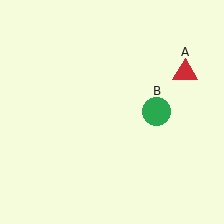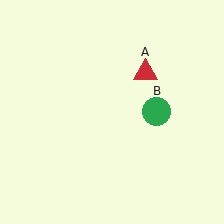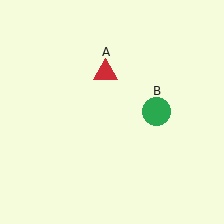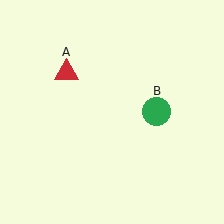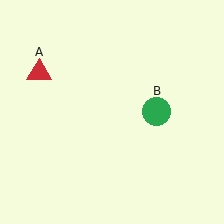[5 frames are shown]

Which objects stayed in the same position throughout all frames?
Green circle (object B) remained stationary.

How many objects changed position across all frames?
1 object changed position: red triangle (object A).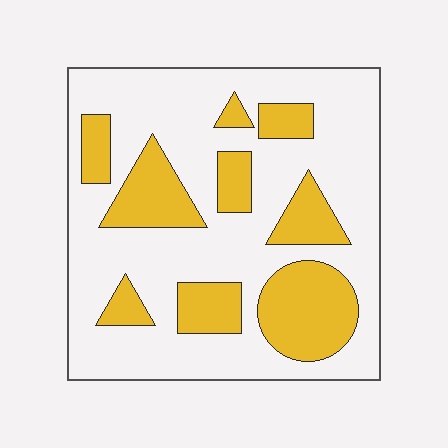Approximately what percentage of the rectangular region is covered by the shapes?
Approximately 30%.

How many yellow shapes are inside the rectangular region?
9.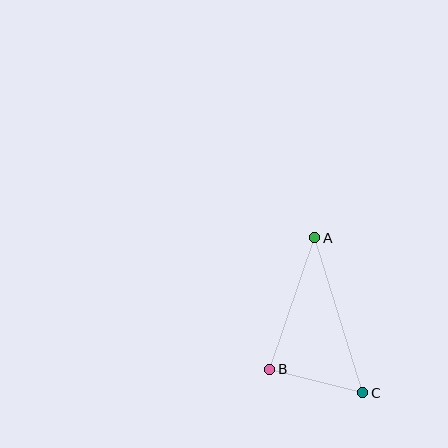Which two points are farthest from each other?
Points A and C are farthest from each other.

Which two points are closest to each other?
Points B and C are closest to each other.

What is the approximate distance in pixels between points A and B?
The distance between A and B is approximately 139 pixels.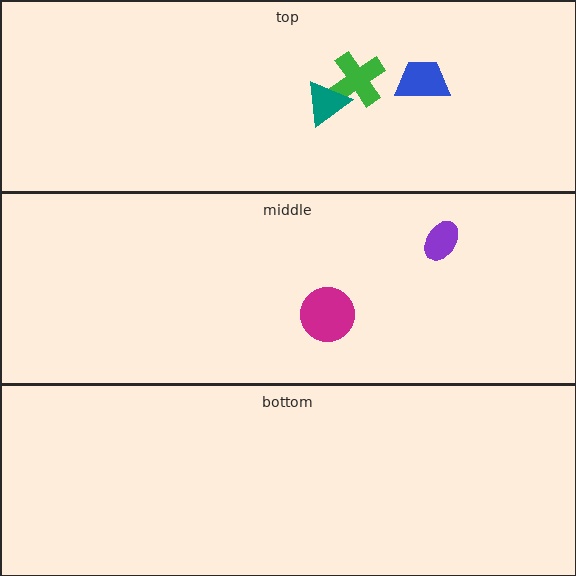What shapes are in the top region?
The green cross, the teal triangle, the blue trapezoid.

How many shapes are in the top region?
3.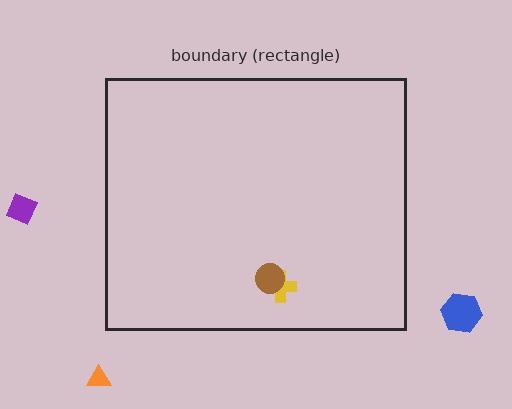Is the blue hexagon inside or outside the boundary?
Outside.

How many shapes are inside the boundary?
2 inside, 3 outside.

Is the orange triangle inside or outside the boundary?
Outside.